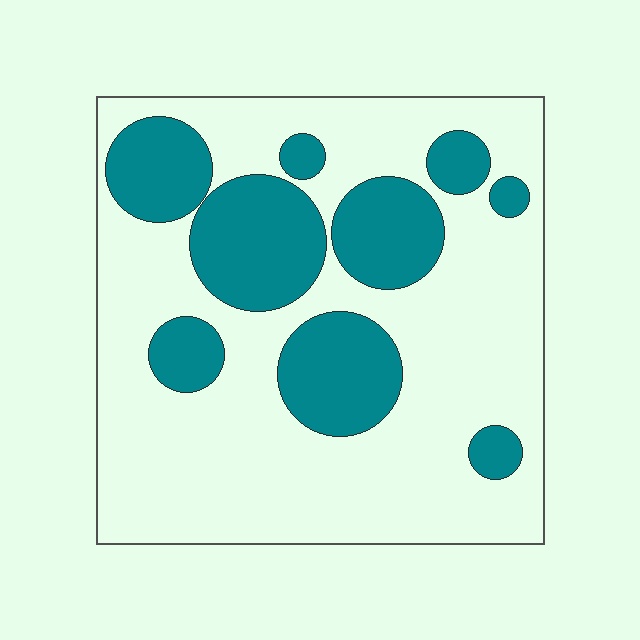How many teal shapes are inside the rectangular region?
9.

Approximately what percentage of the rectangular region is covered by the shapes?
Approximately 30%.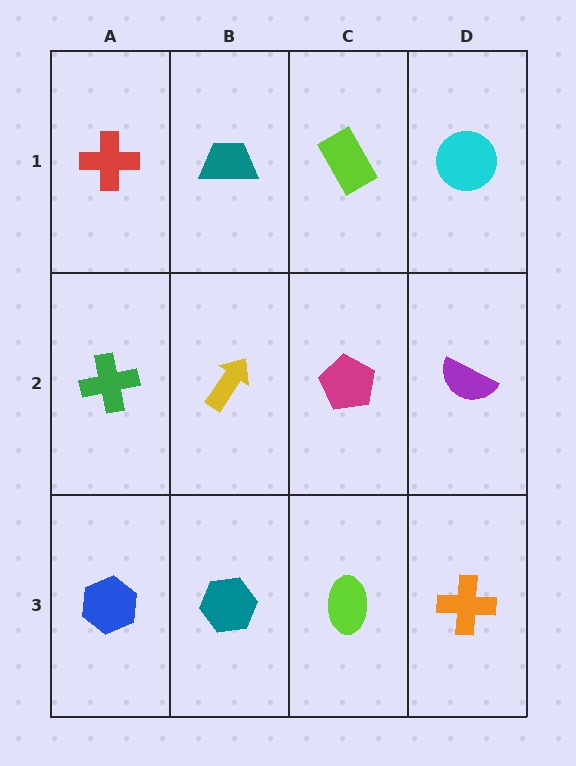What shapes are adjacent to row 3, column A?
A green cross (row 2, column A), a teal hexagon (row 3, column B).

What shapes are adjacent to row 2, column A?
A red cross (row 1, column A), a blue hexagon (row 3, column A), a yellow arrow (row 2, column B).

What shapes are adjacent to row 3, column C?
A magenta pentagon (row 2, column C), a teal hexagon (row 3, column B), an orange cross (row 3, column D).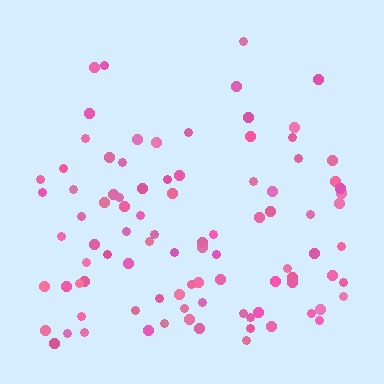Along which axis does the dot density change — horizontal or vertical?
Vertical.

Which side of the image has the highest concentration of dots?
The bottom.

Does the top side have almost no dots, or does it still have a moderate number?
Still a moderate number, just noticeably fewer than the bottom.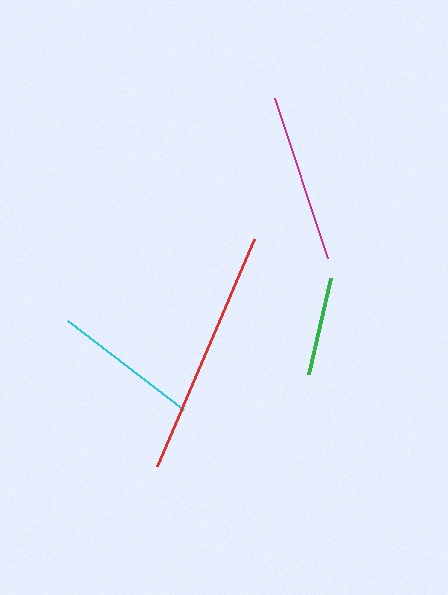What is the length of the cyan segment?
The cyan segment is approximately 146 pixels long.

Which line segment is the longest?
The red line is the longest at approximately 246 pixels.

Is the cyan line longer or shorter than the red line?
The red line is longer than the cyan line.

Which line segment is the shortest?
The green line is the shortest at approximately 99 pixels.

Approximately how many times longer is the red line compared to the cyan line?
The red line is approximately 1.7 times the length of the cyan line.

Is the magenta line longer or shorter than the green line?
The magenta line is longer than the green line.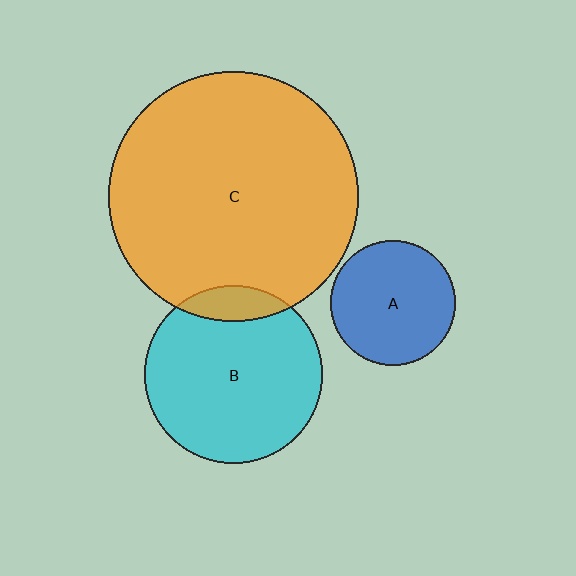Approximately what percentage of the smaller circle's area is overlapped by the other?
Approximately 10%.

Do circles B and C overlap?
Yes.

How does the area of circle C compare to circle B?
Approximately 2.0 times.